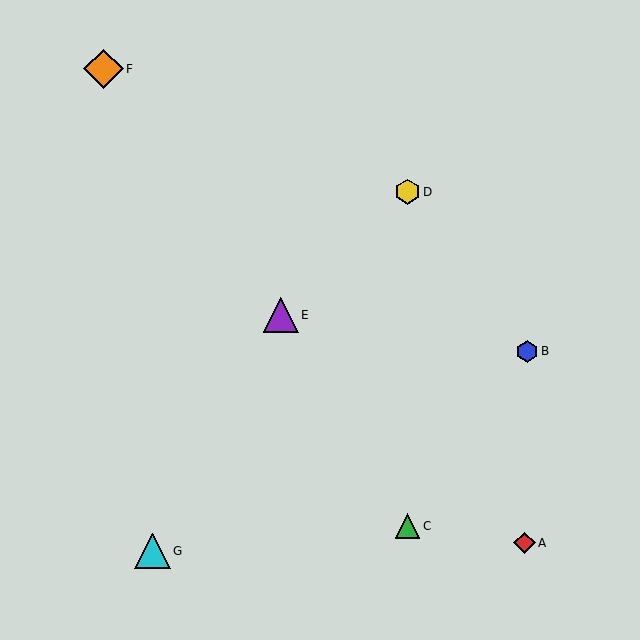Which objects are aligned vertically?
Objects C, D are aligned vertically.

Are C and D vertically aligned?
Yes, both are at x≈407.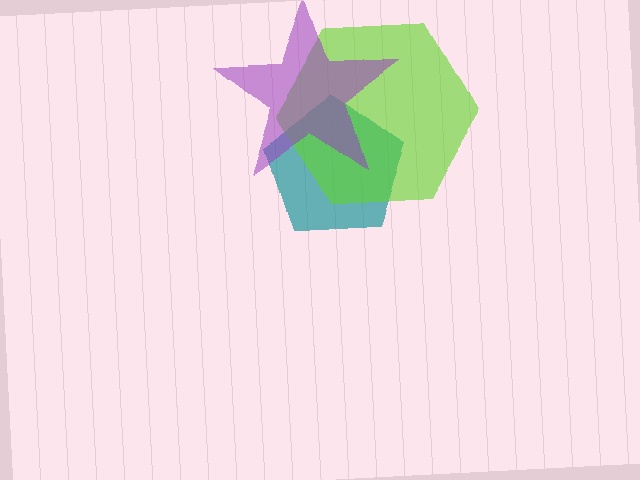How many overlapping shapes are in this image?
There are 3 overlapping shapes in the image.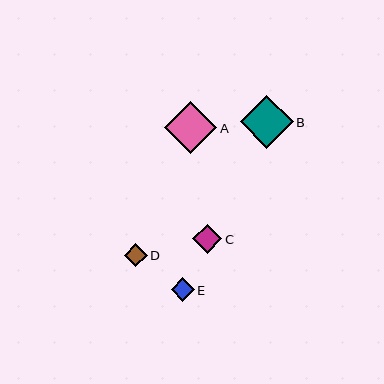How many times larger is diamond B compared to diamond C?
Diamond B is approximately 1.8 times the size of diamond C.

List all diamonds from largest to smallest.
From largest to smallest: B, A, C, D, E.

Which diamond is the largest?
Diamond B is the largest with a size of approximately 53 pixels.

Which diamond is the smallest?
Diamond E is the smallest with a size of approximately 23 pixels.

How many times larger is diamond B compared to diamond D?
Diamond B is approximately 2.3 times the size of diamond D.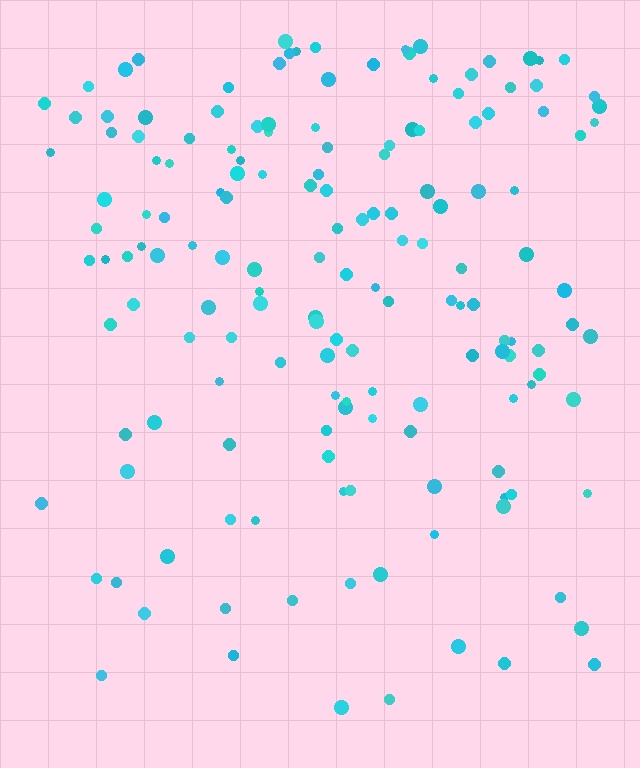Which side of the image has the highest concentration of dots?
The top.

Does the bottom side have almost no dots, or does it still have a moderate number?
Still a moderate number, just noticeably fewer than the top.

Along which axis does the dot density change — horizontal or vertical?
Vertical.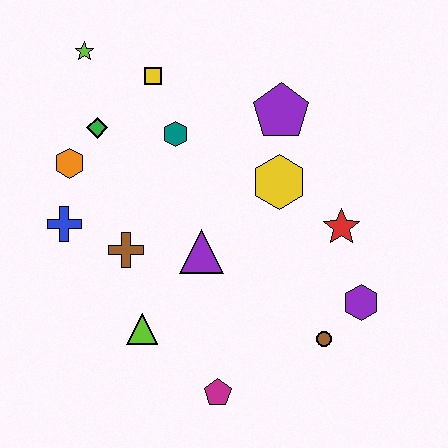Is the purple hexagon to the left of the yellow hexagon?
No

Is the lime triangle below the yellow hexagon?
Yes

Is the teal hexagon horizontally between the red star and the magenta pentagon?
No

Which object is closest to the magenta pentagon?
The lime triangle is closest to the magenta pentagon.